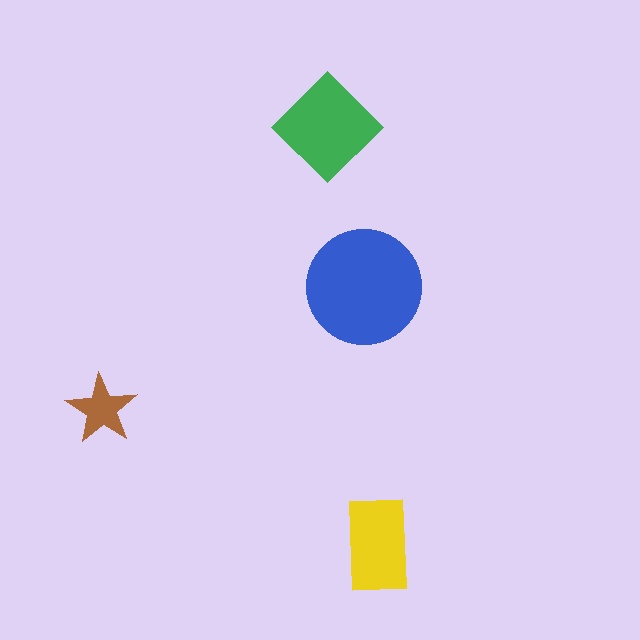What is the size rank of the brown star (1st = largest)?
4th.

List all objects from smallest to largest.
The brown star, the yellow rectangle, the green diamond, the blue circle.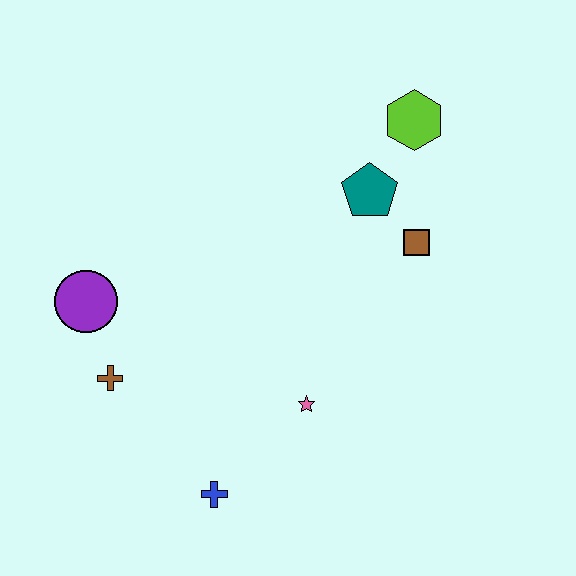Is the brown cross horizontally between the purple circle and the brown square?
Yes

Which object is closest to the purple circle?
The brown cross is closest to the purple circle.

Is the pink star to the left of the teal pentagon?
Yes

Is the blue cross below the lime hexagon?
Yes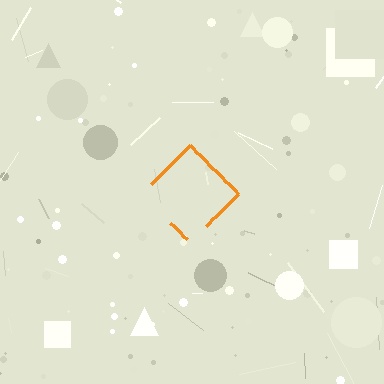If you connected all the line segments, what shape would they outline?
They would outline a diamond.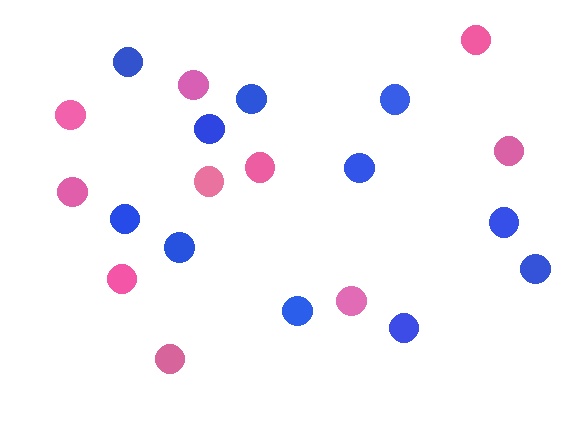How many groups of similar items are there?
There are 2 groups: one group of blue circles (11) and one group of pink circles (10).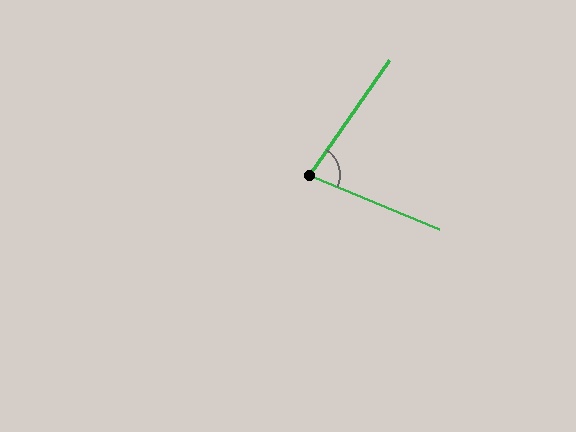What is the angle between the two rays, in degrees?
Approximately 78 degrees.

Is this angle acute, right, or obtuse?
It is acute.